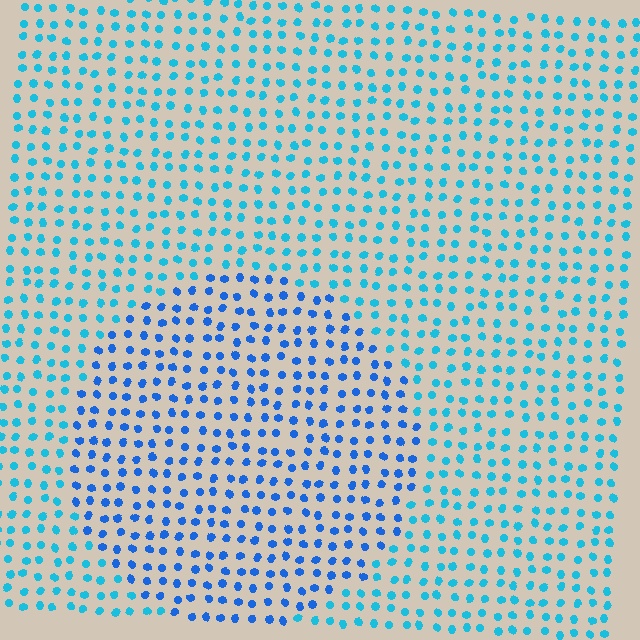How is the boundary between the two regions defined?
The boundary is defined purely by a slight shift in hue (about 27 degrees). Spacing, size, and orientation are identical on both sides.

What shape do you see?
I see a circle.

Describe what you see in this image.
The image is filled with small cyan elements in a uniform arrangement. A circle-shaped region is visible where the elements are tinted to a slightly different hue, forming a subtle color boundary.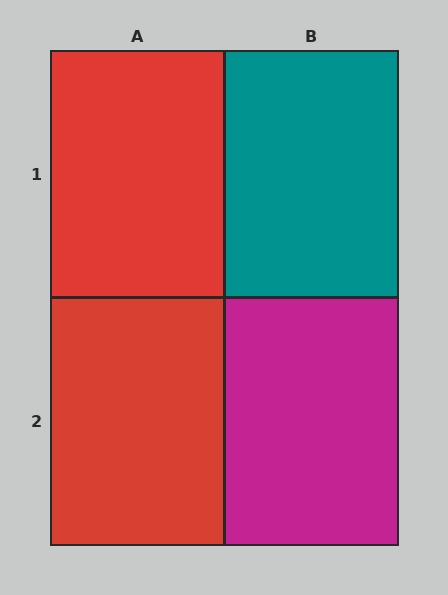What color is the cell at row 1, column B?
Teal.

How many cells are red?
2 cells are red.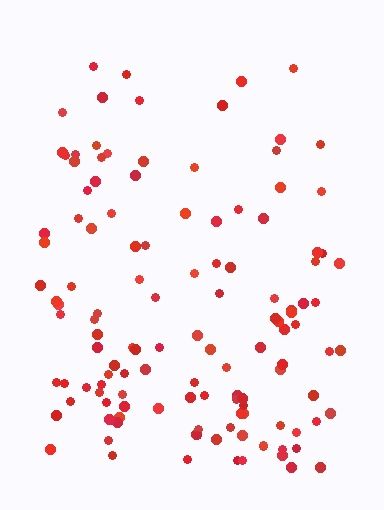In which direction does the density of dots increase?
From top to bottom, with the bottom side densest.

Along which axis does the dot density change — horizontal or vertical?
Vertical.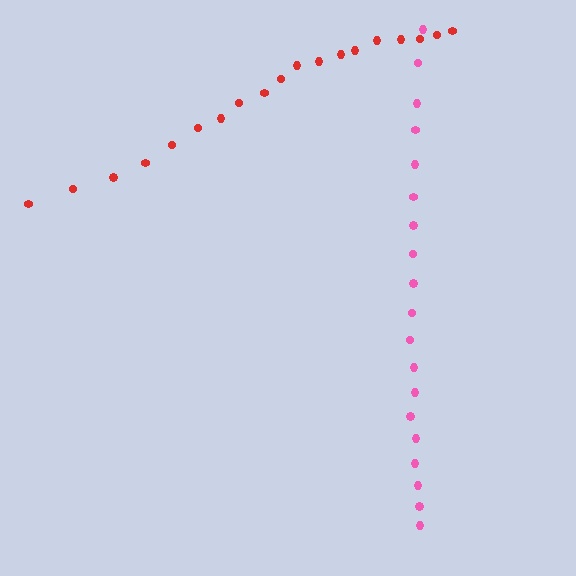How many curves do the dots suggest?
There are 2 distinct paths.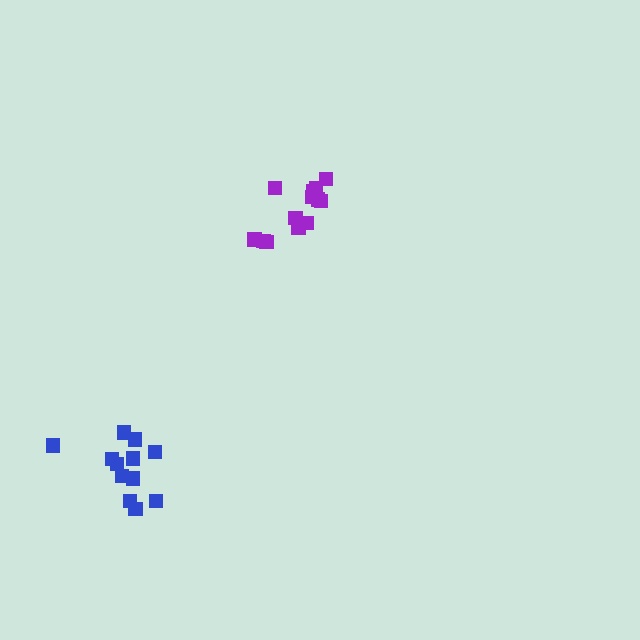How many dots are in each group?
Group 1: 12 dots, Group 2: 13 dots (25 total).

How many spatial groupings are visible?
There are 2 spatial groupings.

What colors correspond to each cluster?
The clusters are colored: blue, purple.